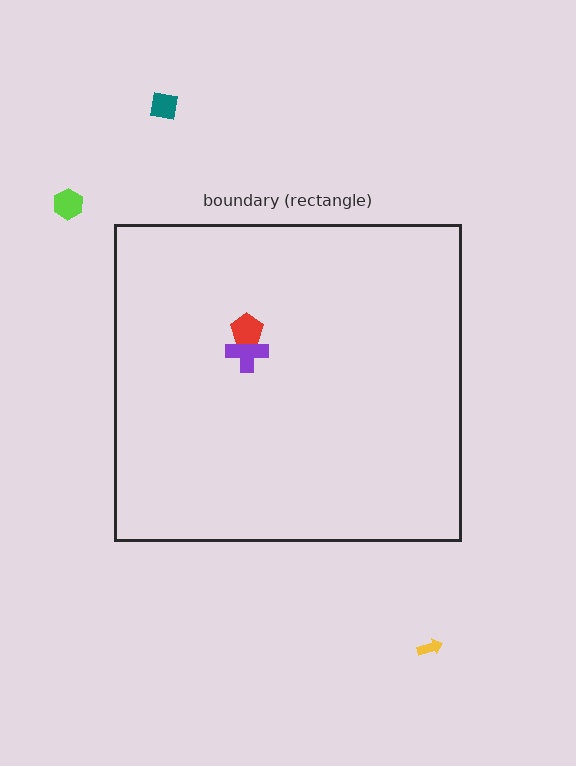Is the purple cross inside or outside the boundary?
Inside.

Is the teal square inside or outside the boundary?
Outside.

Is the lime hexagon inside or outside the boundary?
Outside.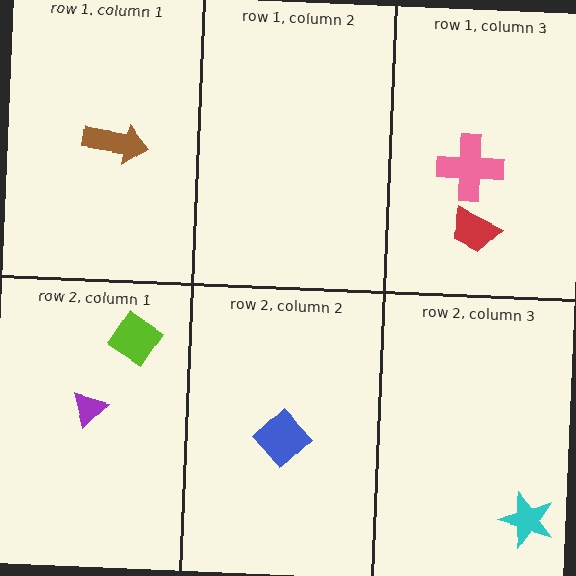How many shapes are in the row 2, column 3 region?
1.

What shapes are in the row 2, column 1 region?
The purple triangle, the lime diamond.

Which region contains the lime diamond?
The row 2, column 1 region.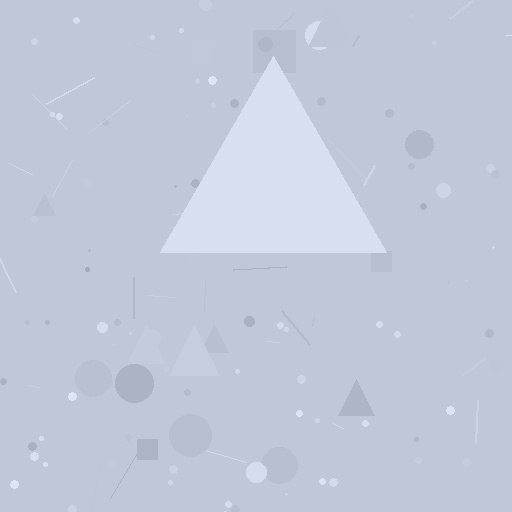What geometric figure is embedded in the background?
A triangle is embedded in the background.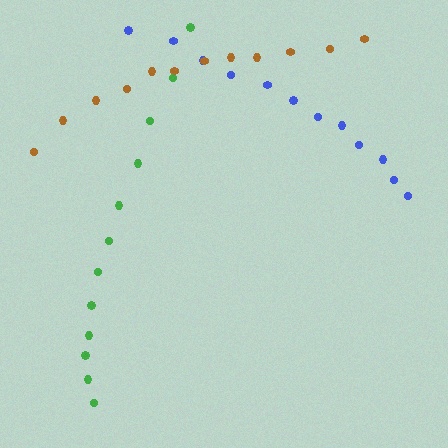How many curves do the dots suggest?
There are 3 distinct paths.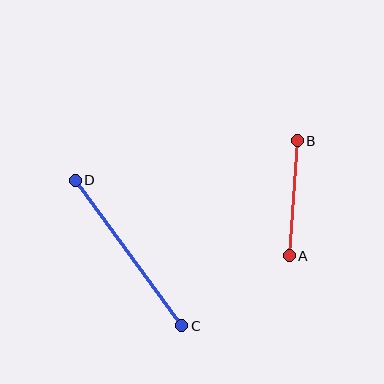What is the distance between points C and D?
The distance is approximately 181 pixels.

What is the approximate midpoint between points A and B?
The midpoint is at approximately (293, 198) pixels.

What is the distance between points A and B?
The distance is approximately 115 pixels.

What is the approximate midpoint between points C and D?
The midpoint is at approximately (129, 253) pixels.